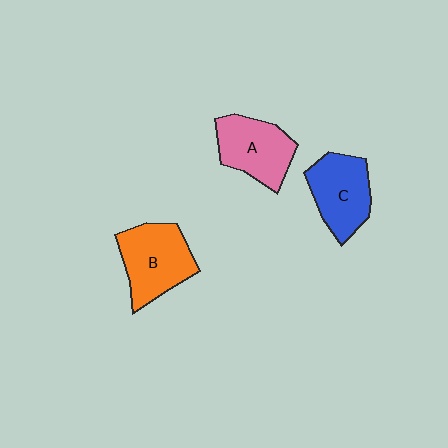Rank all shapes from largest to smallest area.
From largest to smallest: B (orange), A (pink), C (blue).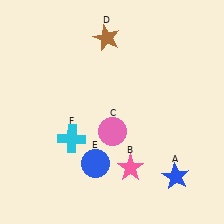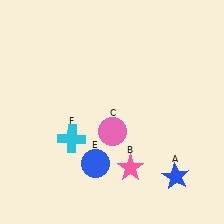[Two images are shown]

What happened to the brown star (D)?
The brown star (D) was removed in Image 2. It was in the top-left area of Image 1.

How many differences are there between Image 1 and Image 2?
There is 1 difference between the two images.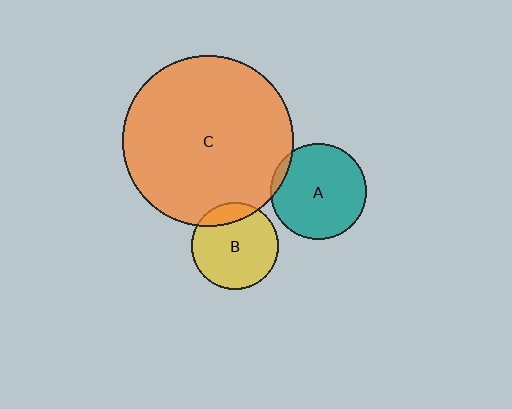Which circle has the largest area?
Circle C (orange).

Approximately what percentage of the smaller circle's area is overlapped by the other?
Approximately 15%.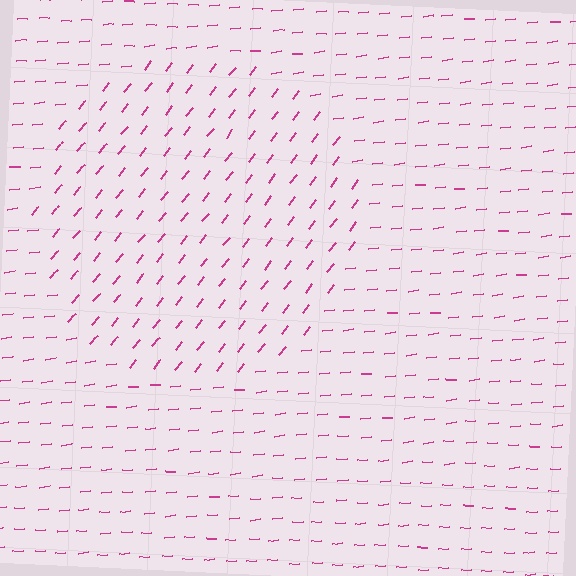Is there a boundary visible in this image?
Yes, there is a texture boundary formed by a change in line orientation.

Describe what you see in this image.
The image is filled with small magenta line segments. A circle region in the image has lines oriented differently from the surrounding lines, creating a visible texture boundary.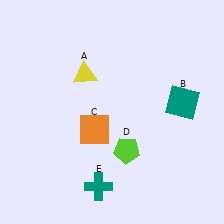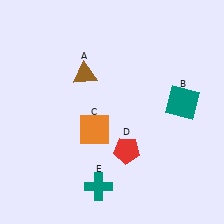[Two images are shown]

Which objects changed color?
A changed from yellow to brown. D changed from lime to red.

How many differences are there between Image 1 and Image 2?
There are 2 differences between the two images.